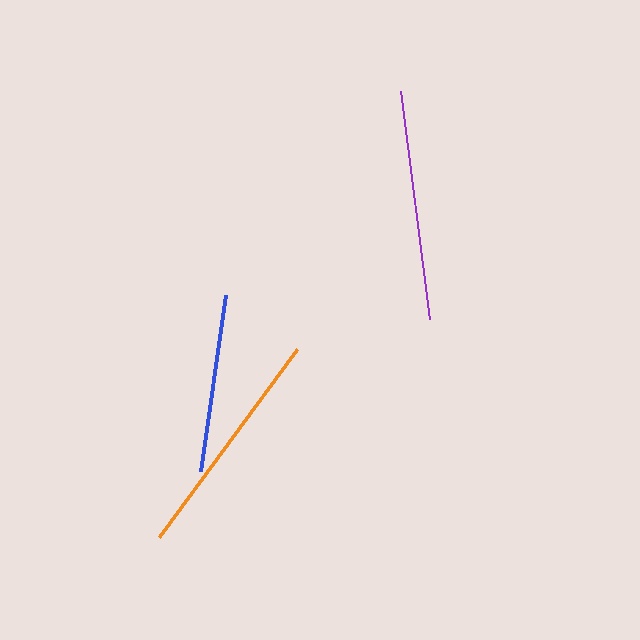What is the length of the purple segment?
The purple segment is approximately 230 pixels long.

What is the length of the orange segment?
The orange segment is approximately 233 pixels long.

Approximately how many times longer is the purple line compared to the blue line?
The purple line is approximately 1.3 times the length of the blue line.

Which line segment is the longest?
The orange line is the longest at approximately 233 pixels.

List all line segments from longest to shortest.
From longest to shortest: orange, purple, blue.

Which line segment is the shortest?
The blue line is the shortest at approximately 177 pixels.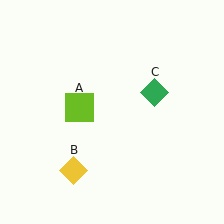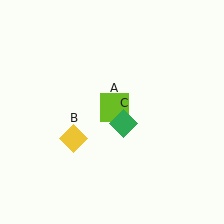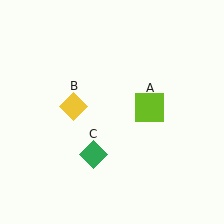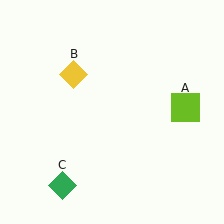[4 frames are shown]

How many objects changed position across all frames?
3 objects changed position: lime square (object A), yellow diamond (object B), green diamond (object C).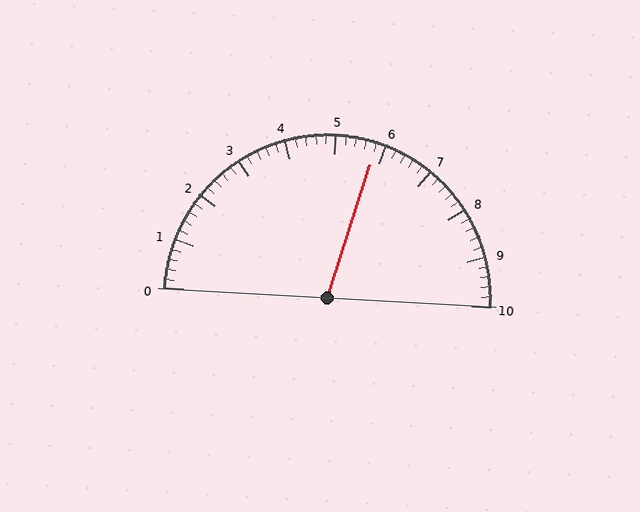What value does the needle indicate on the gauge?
The needle indicates approximately 5.8.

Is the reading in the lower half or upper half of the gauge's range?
The reading is in the upper half of the range (0 to 10).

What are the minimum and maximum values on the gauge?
The gauge ranges from 0 to 10.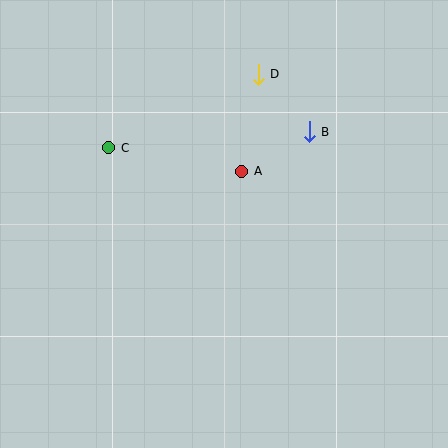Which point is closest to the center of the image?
Point A at (242, 171) is closest to the center.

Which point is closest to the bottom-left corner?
Point C is closest to the bottom-left corner.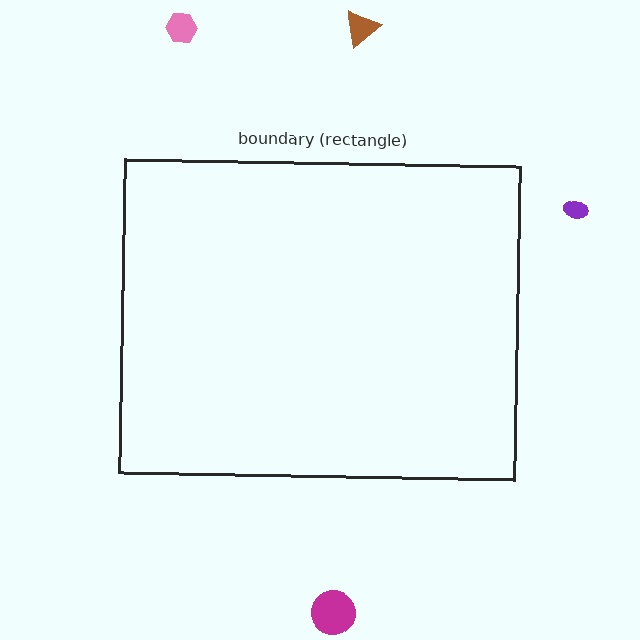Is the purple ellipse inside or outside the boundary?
Outside.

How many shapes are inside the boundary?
0 inside, 4 outside.